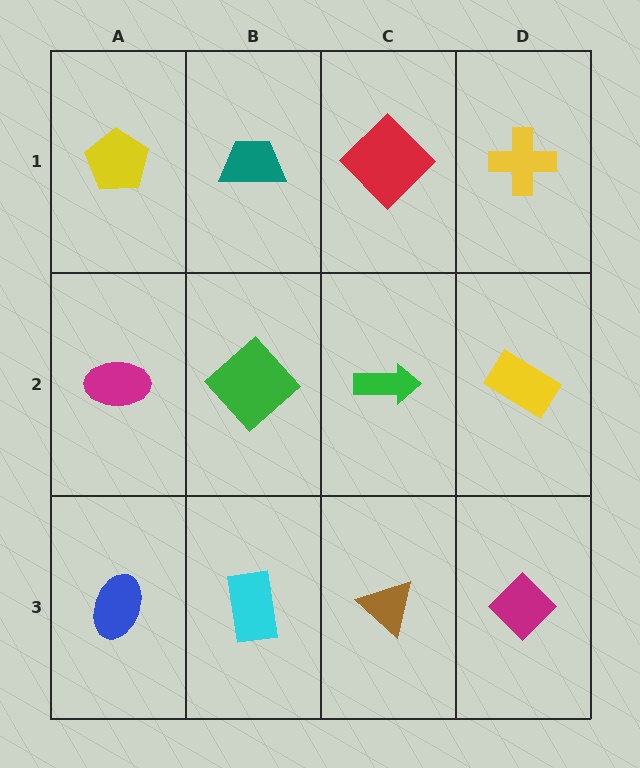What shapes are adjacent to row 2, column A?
A yellow pentagon (row 1, column A), a blue ellipse (row 3, column A), a green diamond (row 2, column B).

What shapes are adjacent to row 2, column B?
A teal trapezoid (row 1, column B), a cyan rectangle (row 3, column B), a magenta ellipse (row 2, column A), a green arrow (row 2, column C).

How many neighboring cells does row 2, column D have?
3.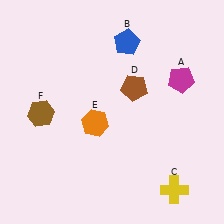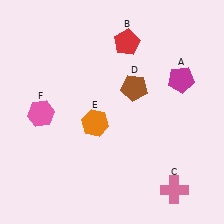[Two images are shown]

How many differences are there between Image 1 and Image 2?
There are 3 differences between the two images.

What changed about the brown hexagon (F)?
In Image 1, F is brown. In Image 2, it changed to pink.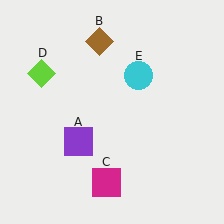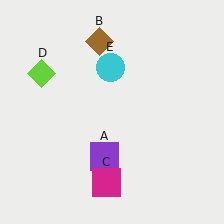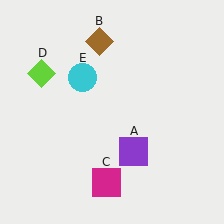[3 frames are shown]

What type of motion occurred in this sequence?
The purple square (object A), cyan circle (object E) rotated counterclockwise around the center of the scene.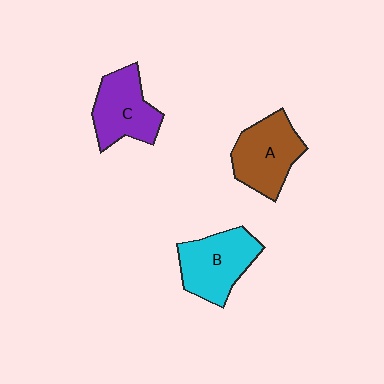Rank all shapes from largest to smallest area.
From largest to smallest: B (cyan), A (brown), C (purple).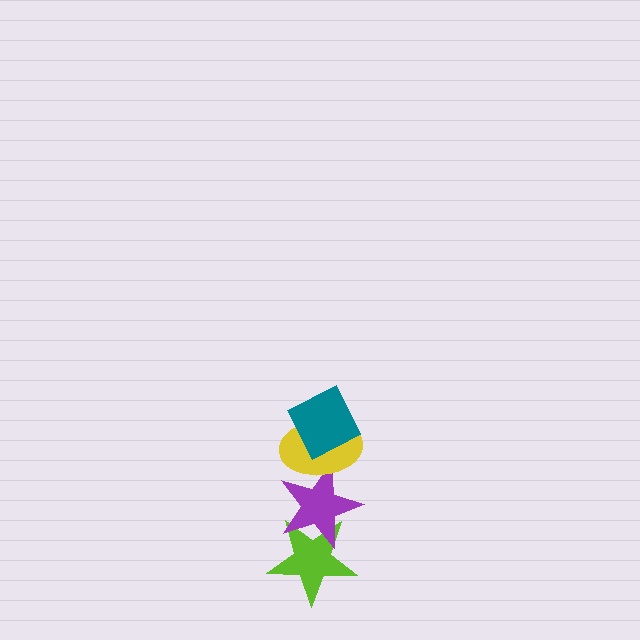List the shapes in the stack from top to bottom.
From top to bottom: the teal diamond, the yellow ellipse, the purple star, the lime star.